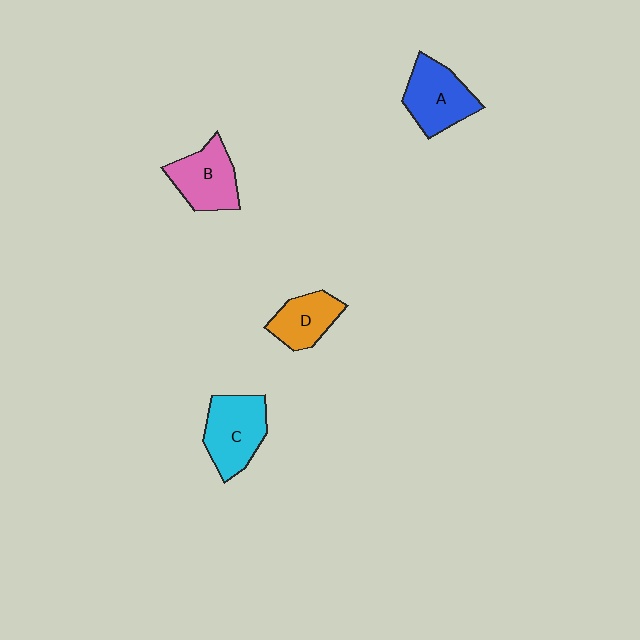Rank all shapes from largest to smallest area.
From largest to smallest: C (cyan), A (blue), B (pink), D (orange).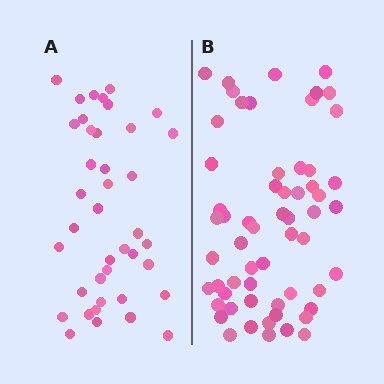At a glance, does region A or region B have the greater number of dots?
Region B (the right region) has more dots.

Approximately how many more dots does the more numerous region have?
Region B has approximately 20 more dots than region A.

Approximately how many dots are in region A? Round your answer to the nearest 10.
About 40 dots.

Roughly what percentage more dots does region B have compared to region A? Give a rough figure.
About 50% more.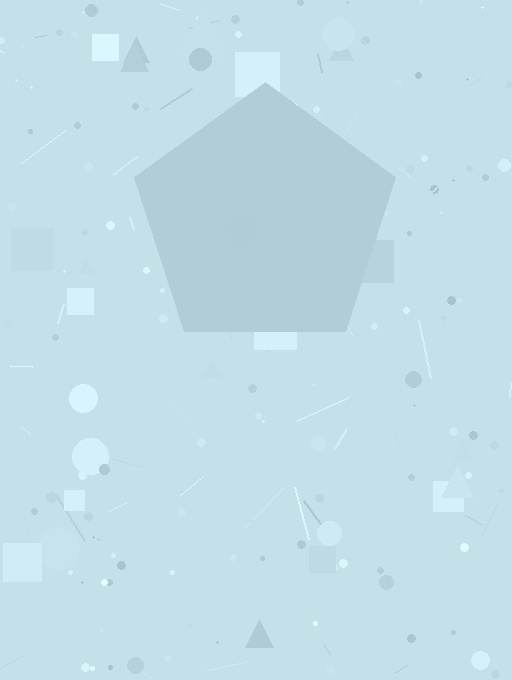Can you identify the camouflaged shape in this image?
The camouflaged shape is a pentagon.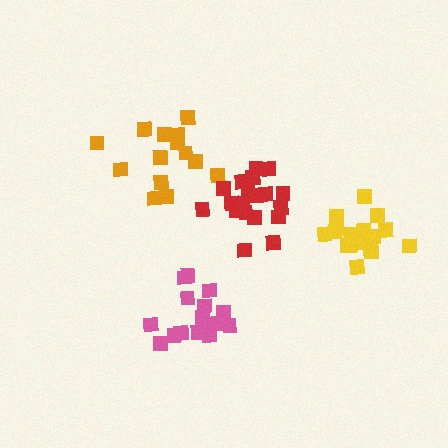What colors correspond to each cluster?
The clusters are colored: pink, yellow, orange, red.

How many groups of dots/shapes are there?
There are 4 groups.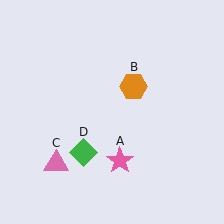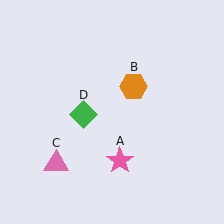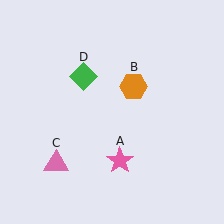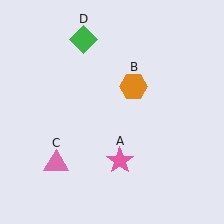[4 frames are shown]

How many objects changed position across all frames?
1 object changed position: green diamond (object D).